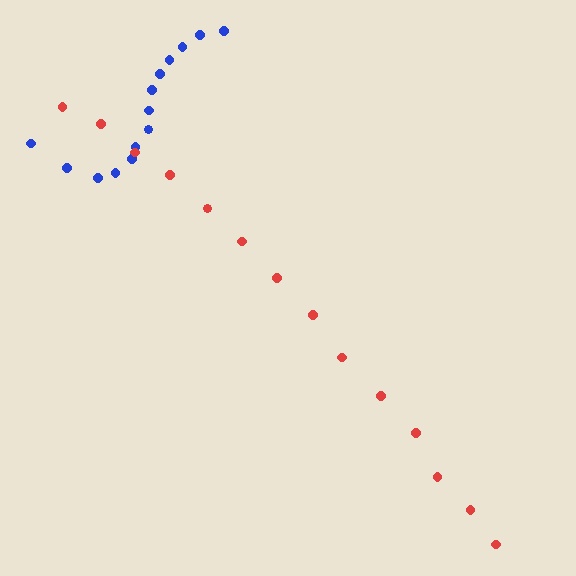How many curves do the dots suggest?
There are 2 distinct paths.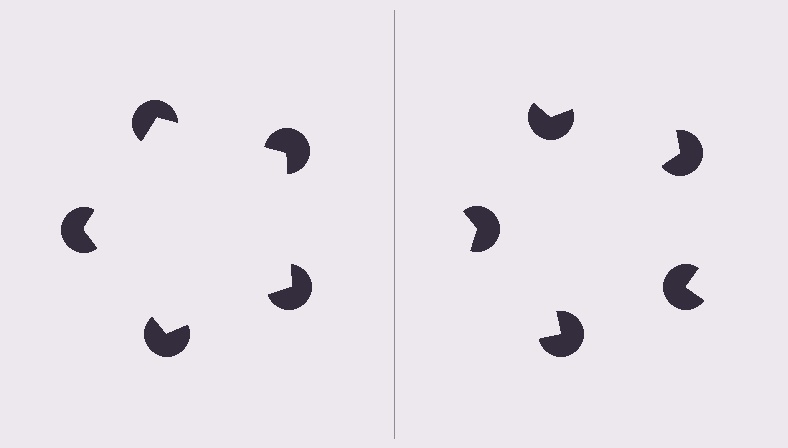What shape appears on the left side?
An illusory pentagon.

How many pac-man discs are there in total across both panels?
10 — 5 on each side.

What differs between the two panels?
The pac-man discs are positioned identically on both sides; only the wedge orientations differ. On the left they align to a pentagon; on the right they are misaligned.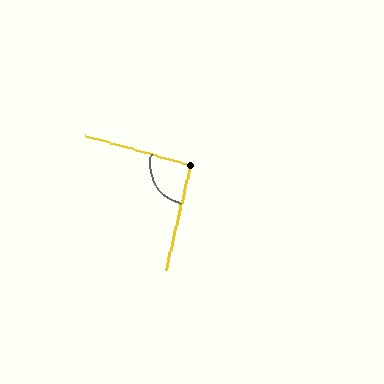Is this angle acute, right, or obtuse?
It is approximately a right angle.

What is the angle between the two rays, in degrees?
Approximately 92 degrees.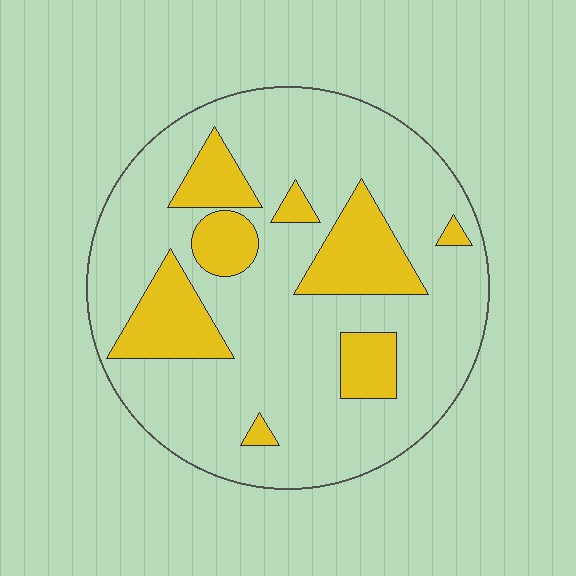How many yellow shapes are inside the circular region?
8.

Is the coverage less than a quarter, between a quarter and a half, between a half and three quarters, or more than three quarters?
Less than a quarter.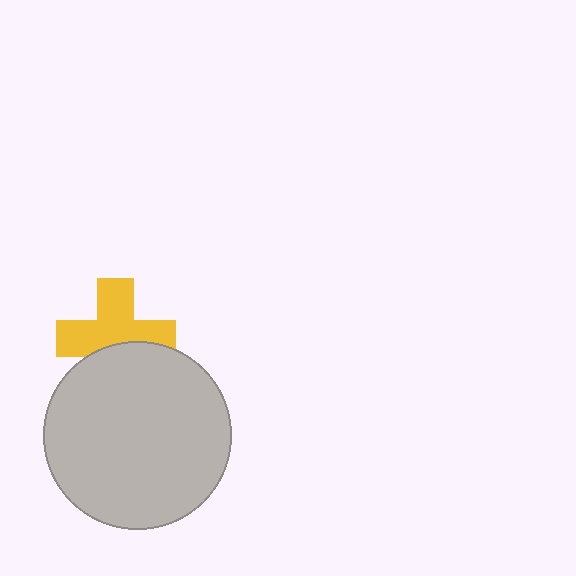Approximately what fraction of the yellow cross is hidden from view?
Roughly 34% of the yellow cross is hidden behind the light gray circle.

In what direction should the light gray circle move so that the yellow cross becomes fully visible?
The light gray circle should move down. That is the shortest direction to clear the overlap and leave the yellow cross fully visible.